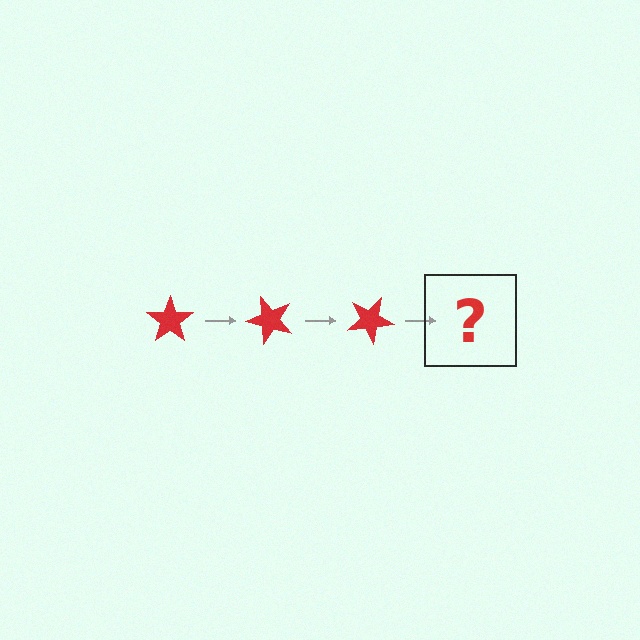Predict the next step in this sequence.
The next step is a red star rotated 150 degrees.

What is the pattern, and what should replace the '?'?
The pattern is that the star rotates 50 degrees each step. The '?' should be a red star rotated 150 degrees.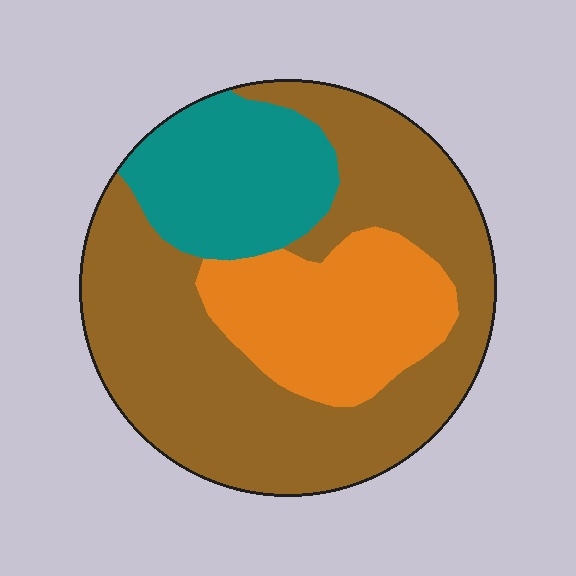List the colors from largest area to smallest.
From largest to smallest: brown, orange, teal.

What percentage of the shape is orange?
Orange takes up less than a quarter of the shape.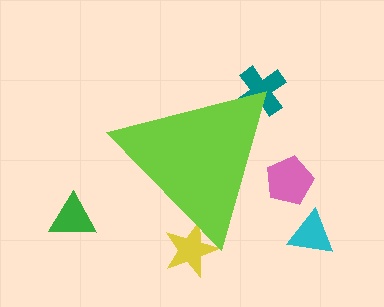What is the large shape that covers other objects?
A lime triangle.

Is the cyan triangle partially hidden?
No, the cyan triangle is fully visible.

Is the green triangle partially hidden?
No, the green triangle is fully visible.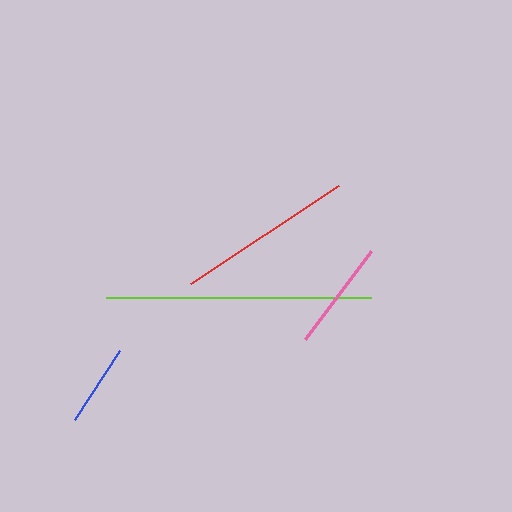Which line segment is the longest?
The lime line is the longest at approximately 265 pixels.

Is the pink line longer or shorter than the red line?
The red line is longer than the pink line.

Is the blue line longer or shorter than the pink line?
The pink line is longer than the blue line.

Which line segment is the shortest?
The blue line is the shortest at approximately 83 pixels.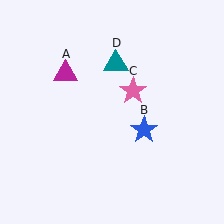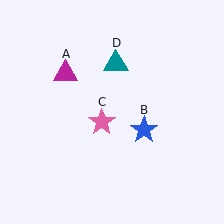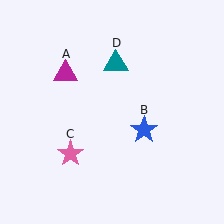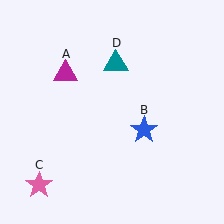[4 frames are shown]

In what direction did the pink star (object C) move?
The pink star (object C) moved down and to the left.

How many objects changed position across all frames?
1 object changed position: pink star (object C).